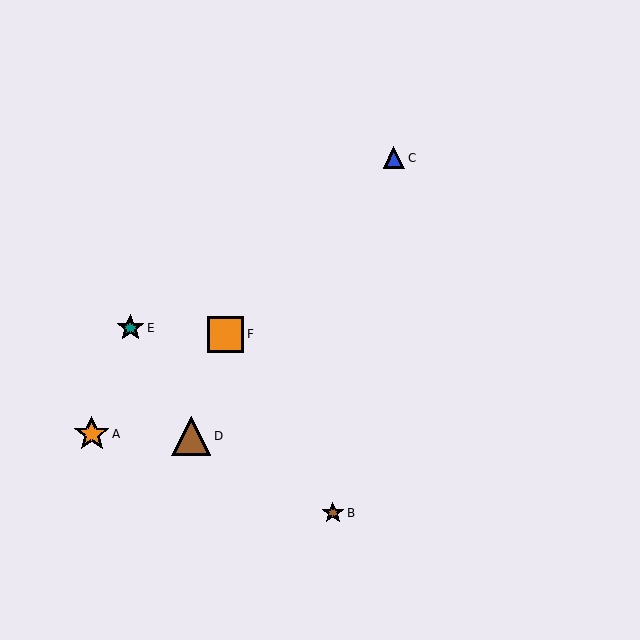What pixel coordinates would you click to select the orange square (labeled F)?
Click at (226, 334) to select the orange square F.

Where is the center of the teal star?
The center of the teal star is at (130, 328).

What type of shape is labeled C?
Shape C is a blue triangle.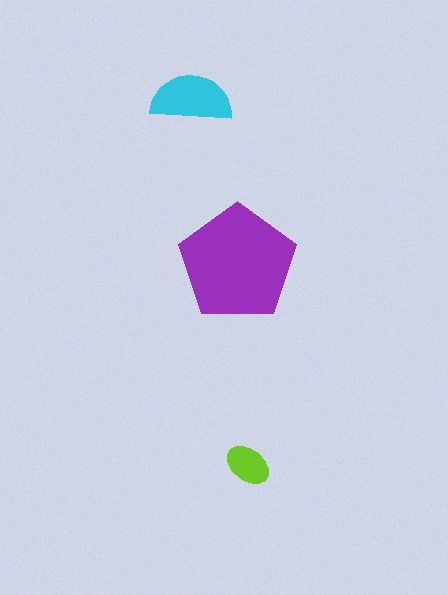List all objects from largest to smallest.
The purple pentagon, the cyan semicircle, the lime ellipse.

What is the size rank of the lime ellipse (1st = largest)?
3rd.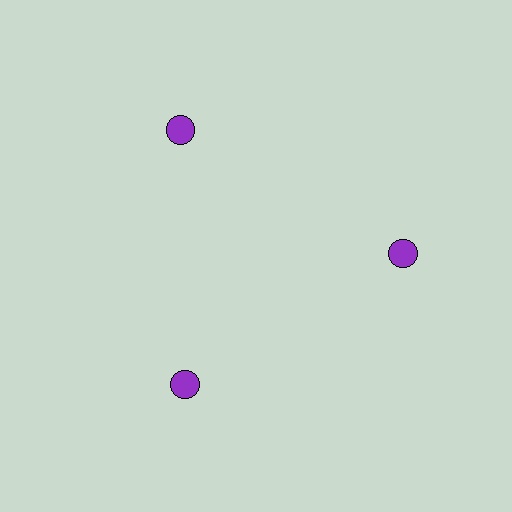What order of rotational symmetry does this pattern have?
This pattern has 3-fold rotational symmetry.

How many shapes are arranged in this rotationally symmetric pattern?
There are 3 shapes, arranged in 3 groups of 1.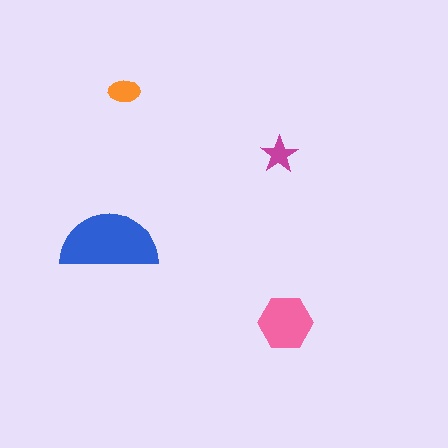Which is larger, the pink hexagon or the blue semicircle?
The blue semicircle.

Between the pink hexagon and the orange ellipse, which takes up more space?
The pink hexagon.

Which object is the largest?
The blue semicircle.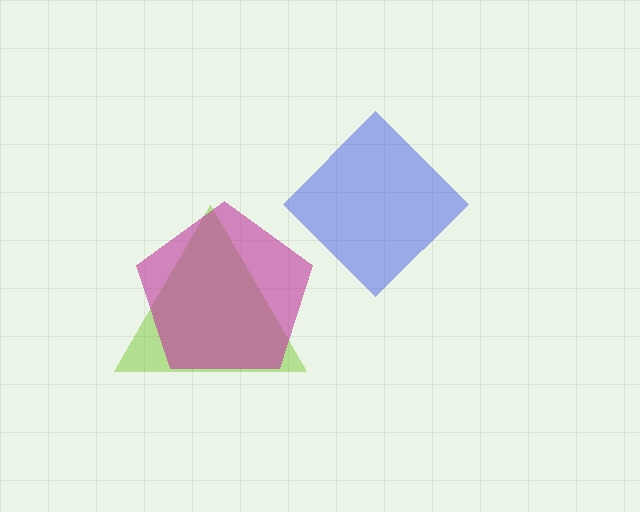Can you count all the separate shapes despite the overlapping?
Yes, there are 3 separate shapes.